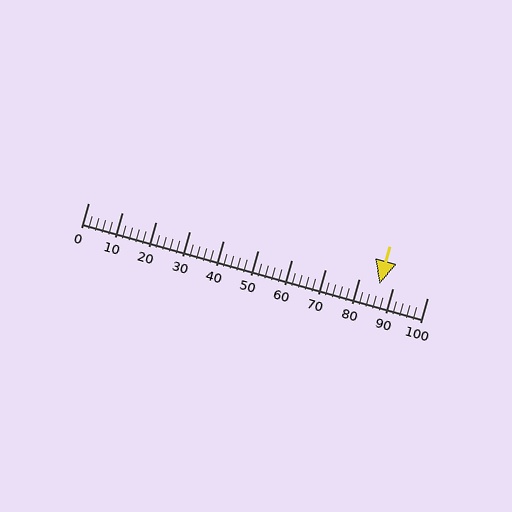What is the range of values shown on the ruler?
The ruler shows values from 0 to 100.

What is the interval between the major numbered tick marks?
The major tick marks are spaced 10 units apart.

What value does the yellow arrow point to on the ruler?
The yellow arrow points to approximately 86.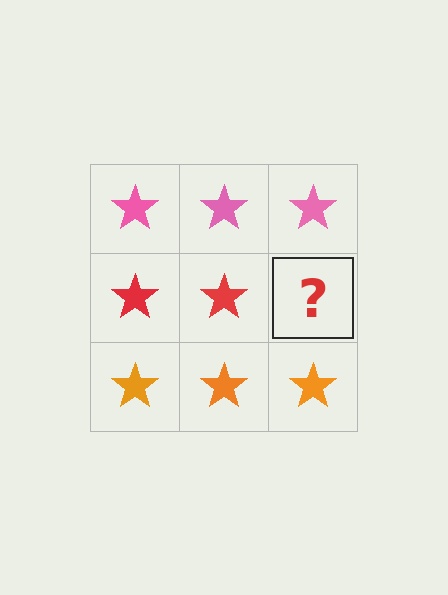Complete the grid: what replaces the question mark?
The question mark should be replaced with a red star.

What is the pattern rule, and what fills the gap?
The rule is that each row has a consistent color. The gap should be filled with a red star.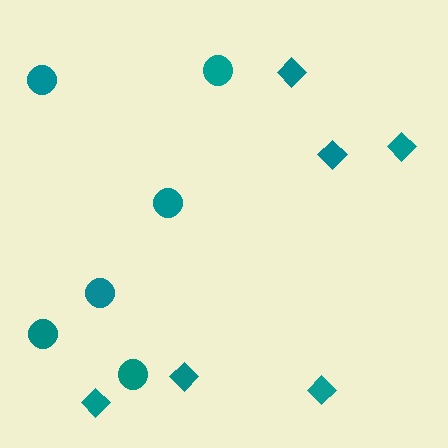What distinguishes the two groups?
There are 2 groups: one group of circles (6) and one group of diamonds (6).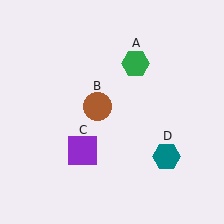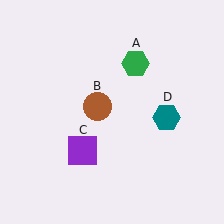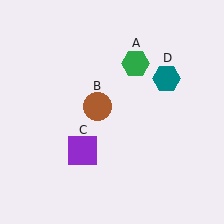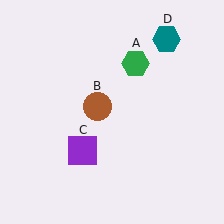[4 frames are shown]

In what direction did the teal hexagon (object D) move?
The teal hexagon (object D) moved up.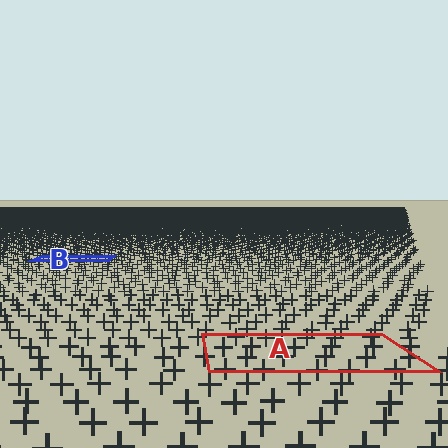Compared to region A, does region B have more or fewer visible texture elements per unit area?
Region B has more texture elements per unit area — they are packed more densely because it is farther away.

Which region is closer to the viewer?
Region A is closer. The texture elements there are larger and more spread out.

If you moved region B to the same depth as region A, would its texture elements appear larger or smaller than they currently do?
They would appear larger. At a closer depth, the same texture elements are projected at a bigger on-screen size.